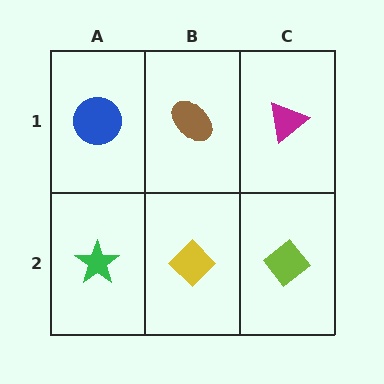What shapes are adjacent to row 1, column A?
A green star (row 2, column A), a brown ellipse (row 1, column B).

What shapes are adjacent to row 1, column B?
A yellow diamond (row 2, column B), a blue circle (row 1, column A), a magenta triangle (row 1, column C).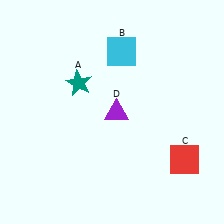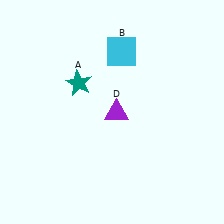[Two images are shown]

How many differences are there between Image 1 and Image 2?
There is 1 difference between the two images.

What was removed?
The red square (C) was removed in Image 2.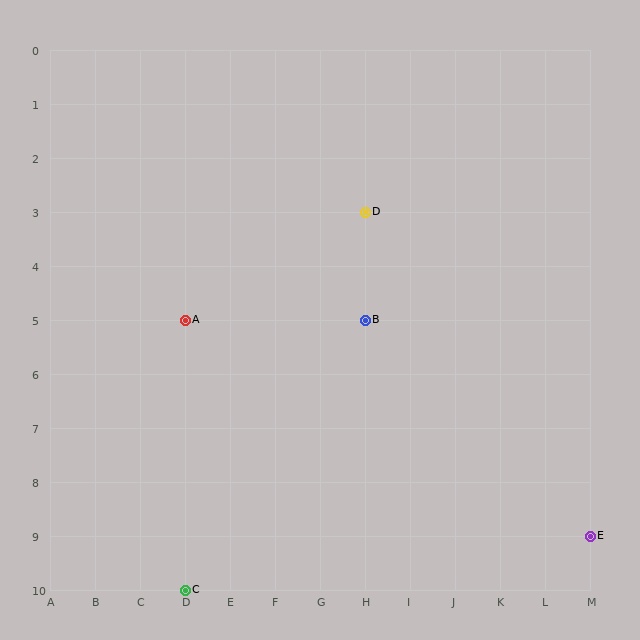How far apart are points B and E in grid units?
Points B and E are 5 columns and 4 rows apart (about 6.4 grid units diagonally).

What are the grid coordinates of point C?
Point C is at grid coordinates (D, 10).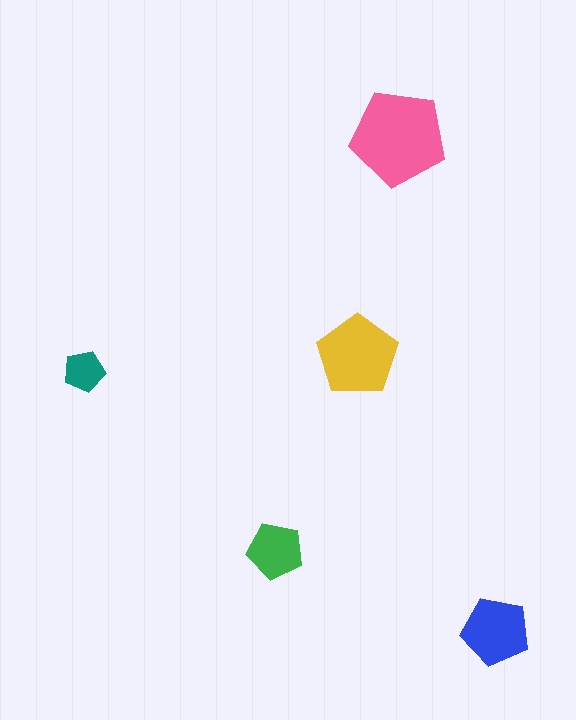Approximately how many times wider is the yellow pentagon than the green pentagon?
About 1.5 times wider.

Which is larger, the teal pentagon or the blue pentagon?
The blue one.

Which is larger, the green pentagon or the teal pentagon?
The green one.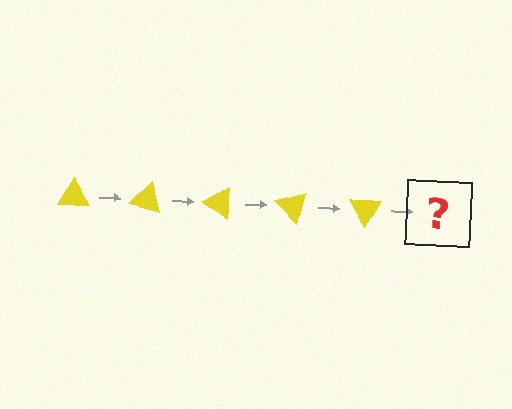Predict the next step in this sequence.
The next step is a yellow triangle rotated 75 degrees.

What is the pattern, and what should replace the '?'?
The pattern is that the triangle rotates 15 degrees each step. The '?' should be a yellow triangle rotated 75 degrees.